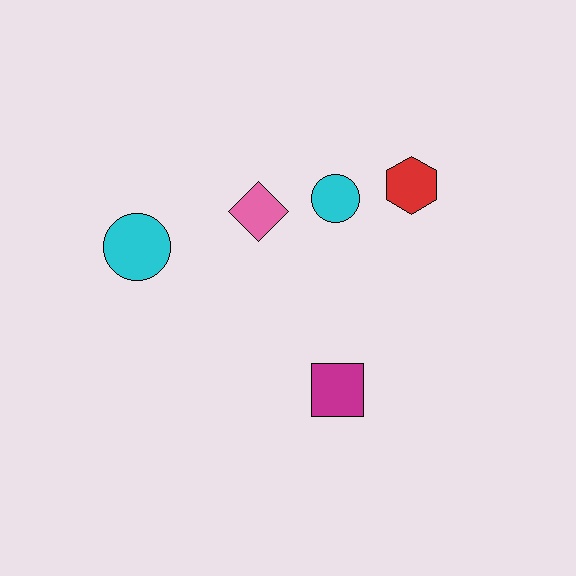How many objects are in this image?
There are 5 objects.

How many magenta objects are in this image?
There is 1 magenta object.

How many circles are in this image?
There are 2 circles.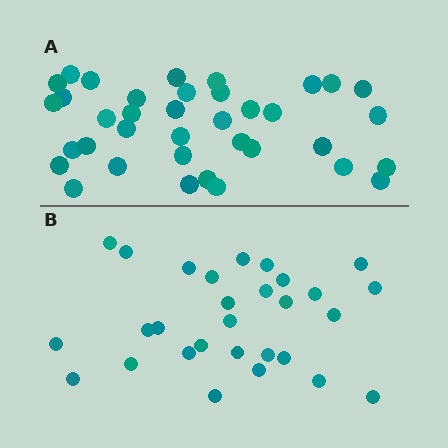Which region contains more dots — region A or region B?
Region A (the top region) has more dots.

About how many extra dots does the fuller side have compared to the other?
Region A has roughly 8 or so more dots than region B.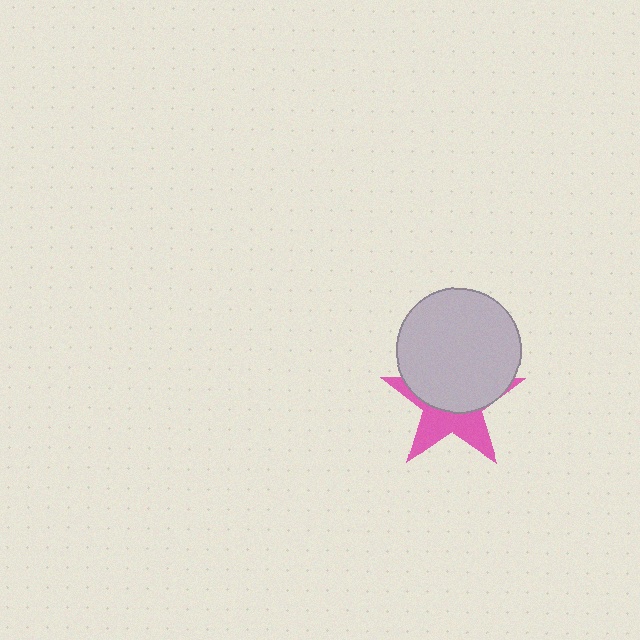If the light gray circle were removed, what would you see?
You would see the complete pink star.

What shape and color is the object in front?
The object in front is a light gray circle.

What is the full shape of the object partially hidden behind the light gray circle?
The partially hidden object is a pink star.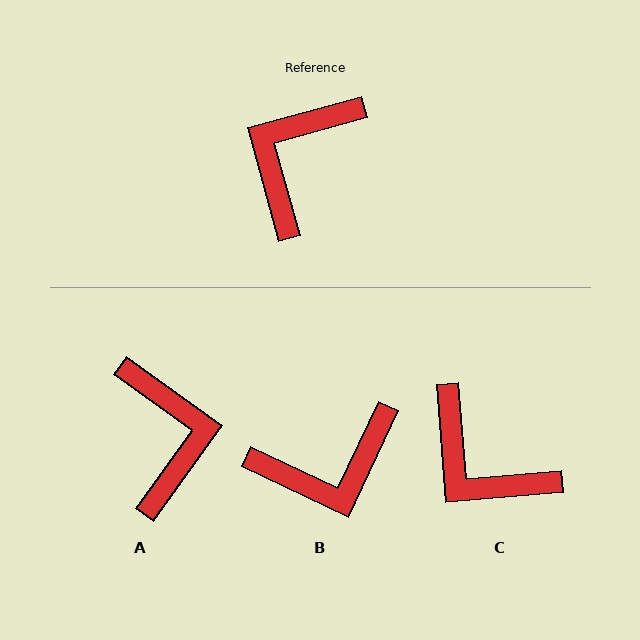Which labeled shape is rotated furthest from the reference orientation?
A, about 141 degrees away.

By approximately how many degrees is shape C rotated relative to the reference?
Approximately 79 degrees counter-clockwise.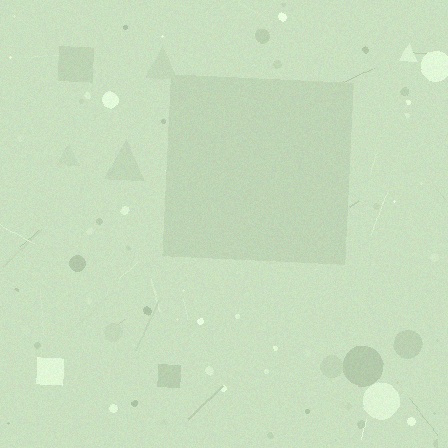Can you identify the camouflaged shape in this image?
The camouflaged shape is a square.